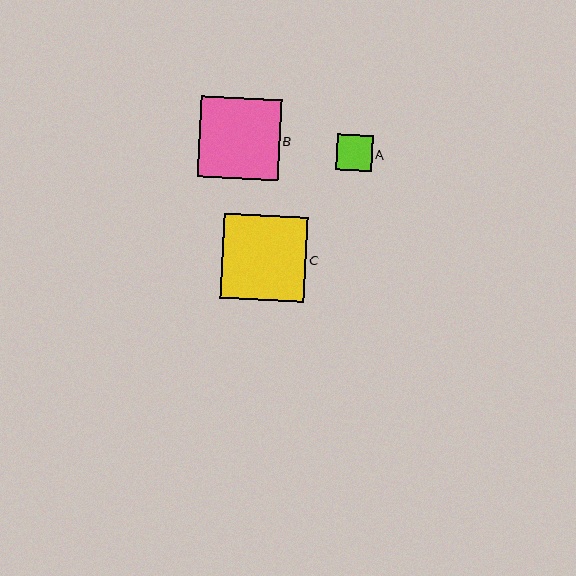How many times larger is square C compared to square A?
Square C is approximately 2.4 times the size of square A.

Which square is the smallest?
Square A is the smallest with a size of approximately 36 pixels.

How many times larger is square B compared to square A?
Square B is approximately 2.3 times the size of square A.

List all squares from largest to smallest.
From largest to smallest: C, B, A.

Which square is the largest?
Square C is the largest with a size of approximately 85 pixels.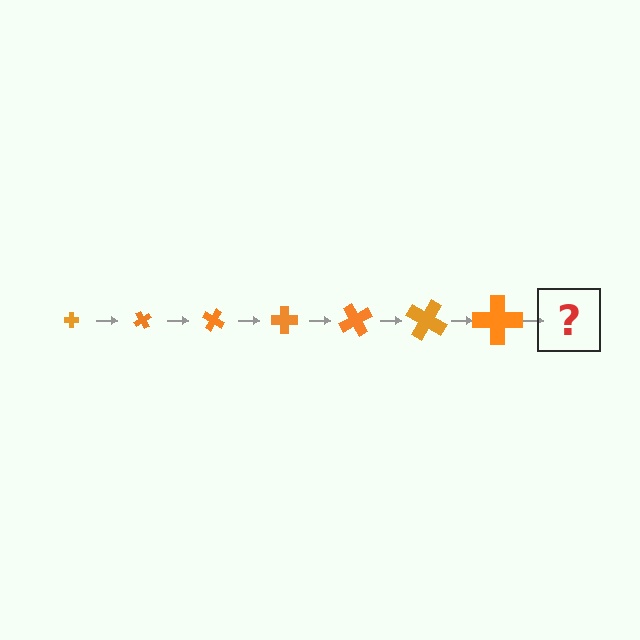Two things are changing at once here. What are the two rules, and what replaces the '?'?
The two rules are that the cross grows larger each step and it rotates 60 degrees each step. The '?' should be a cross, larger than the previous one and rotated 420 degrees from the start.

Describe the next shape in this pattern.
It should be a cross, larger than the previous one and rotated 420 degrees from the start.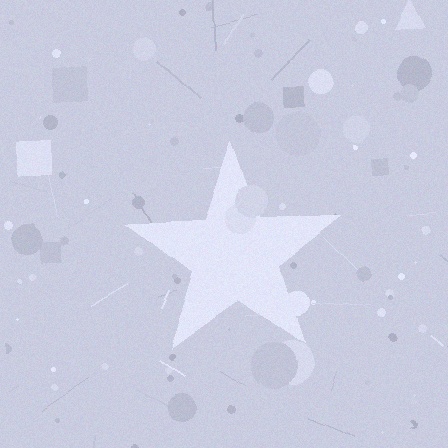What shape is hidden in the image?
A star is hidden in the image.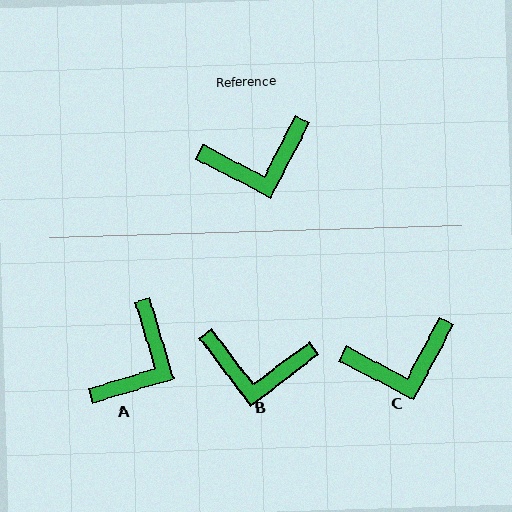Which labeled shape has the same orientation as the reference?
C.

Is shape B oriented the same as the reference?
No, it is off by about 25 degrees.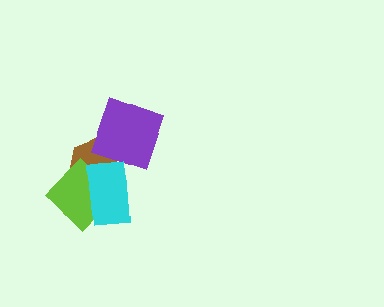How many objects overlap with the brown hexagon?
3 objects overlap with the brown hexagon.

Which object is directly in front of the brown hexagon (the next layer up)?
The lime diamond is directly in front of the brown hexagon.